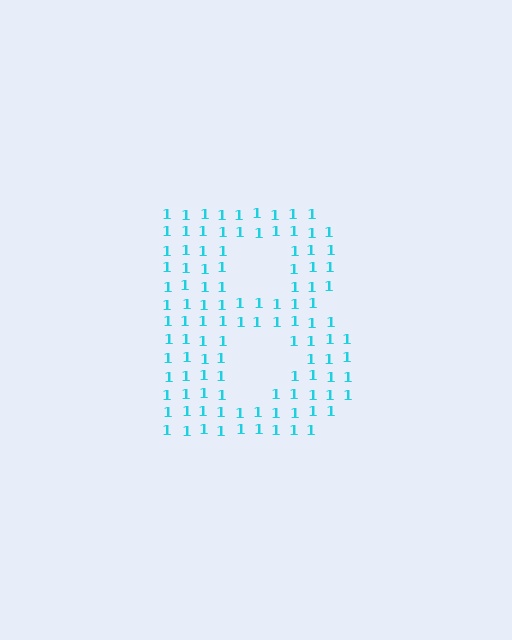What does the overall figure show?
The overall figure shows the letter B.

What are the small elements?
The small elements are digit 1's.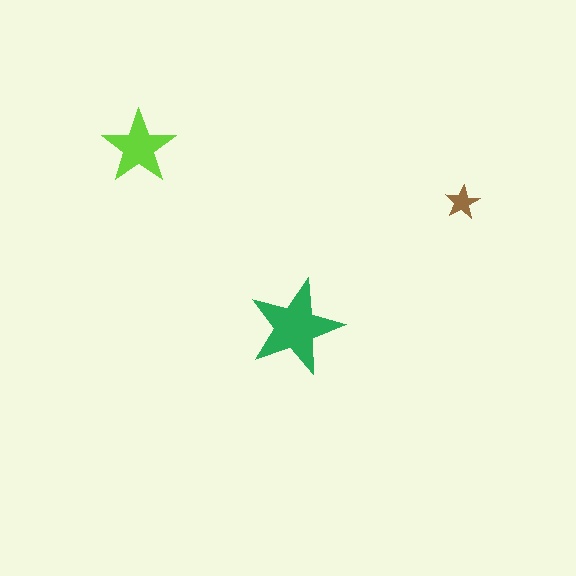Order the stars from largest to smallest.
the green one, the lime one, the brown one.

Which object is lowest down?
The green star is bottommost.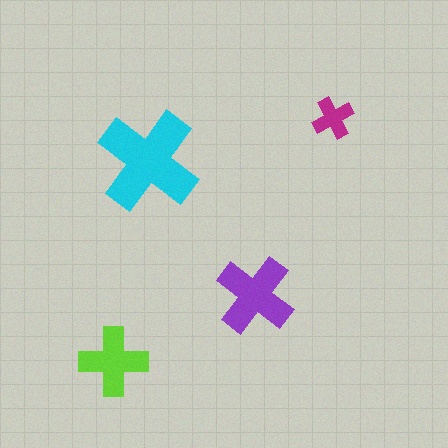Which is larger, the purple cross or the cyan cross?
The cyan one.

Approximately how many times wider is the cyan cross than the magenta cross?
About 2.5 times wider.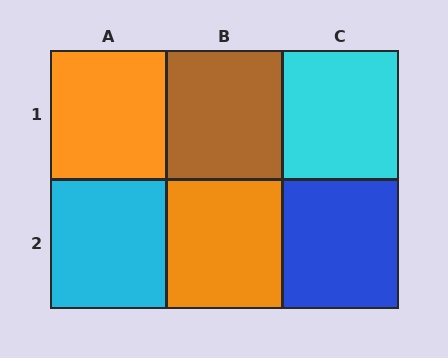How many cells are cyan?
2 cells are cyan.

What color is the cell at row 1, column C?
Cyan.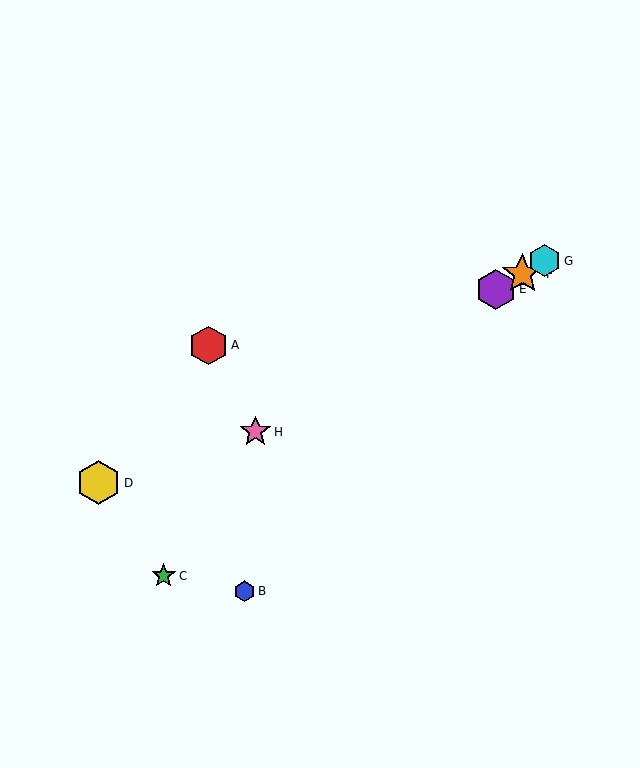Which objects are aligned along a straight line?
Objects E, F, G, H are aligned along a straight line.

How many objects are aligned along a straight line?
4 objects (E, F, G, H) are aligned along a straight line.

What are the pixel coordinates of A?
Object A is at (208, 345).